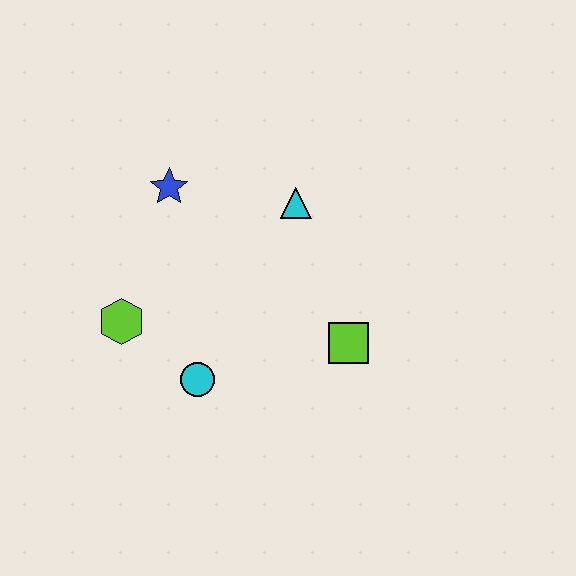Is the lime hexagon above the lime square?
Yes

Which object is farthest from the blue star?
The lime square is farthest from the blue star.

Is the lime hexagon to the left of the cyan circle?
Yes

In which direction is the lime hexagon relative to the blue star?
The lime hexagon is below the blue star.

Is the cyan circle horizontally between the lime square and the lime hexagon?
Yes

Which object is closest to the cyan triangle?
The blue star is closest to the cyan triangle.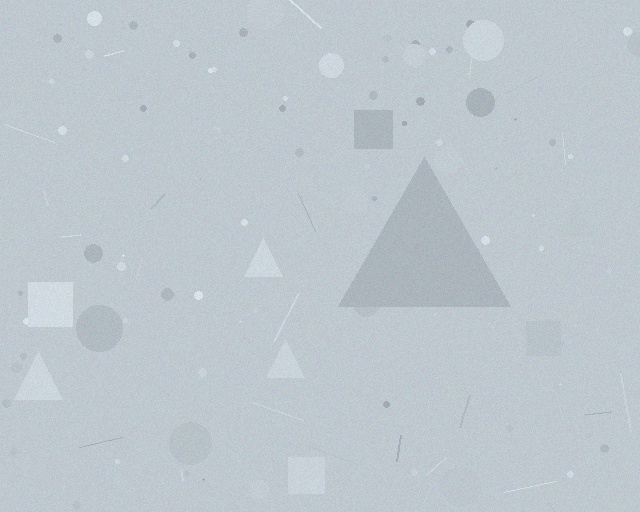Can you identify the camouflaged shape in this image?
The camouflaged shape is a triangle.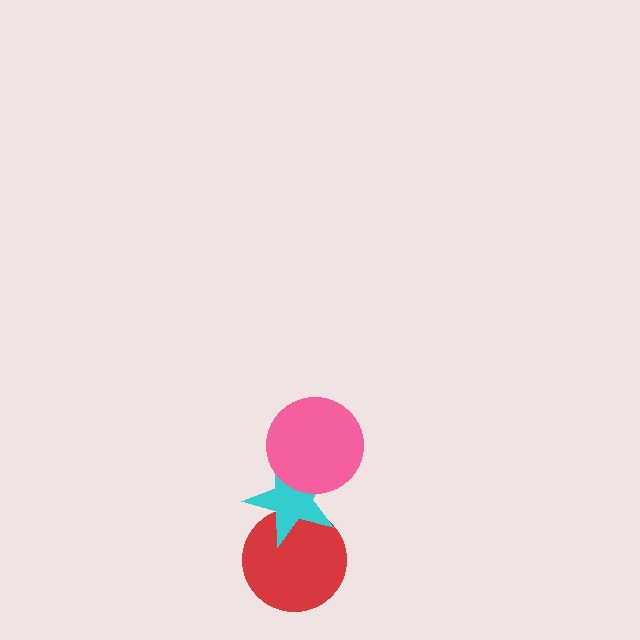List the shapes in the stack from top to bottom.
From top to bottom: the pink circle, the cyan star, the red circle.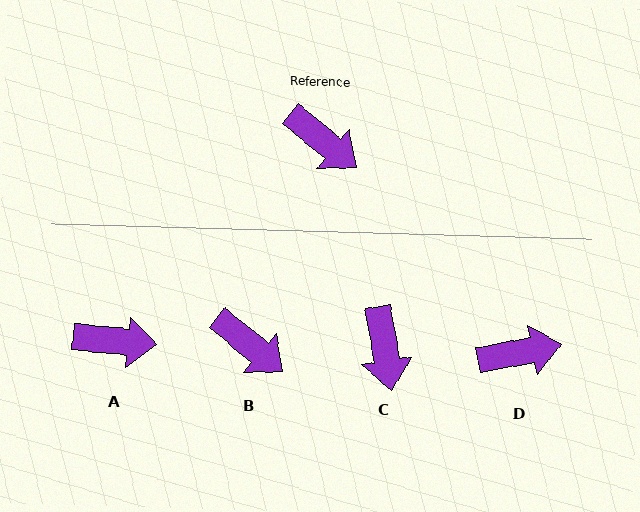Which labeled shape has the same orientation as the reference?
B.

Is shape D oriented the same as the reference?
No, it is off by about 50 degrees.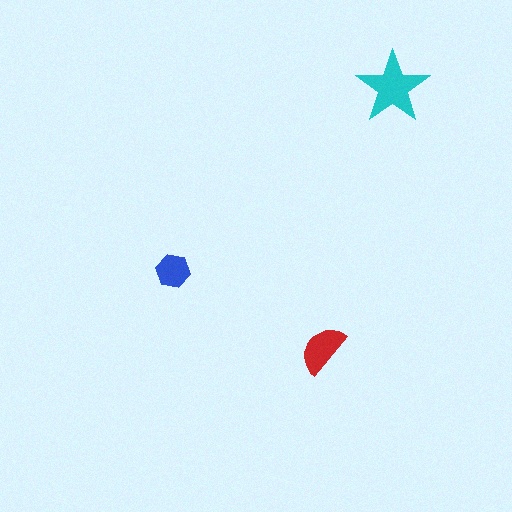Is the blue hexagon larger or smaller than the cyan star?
Smaller.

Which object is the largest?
The cyan star.